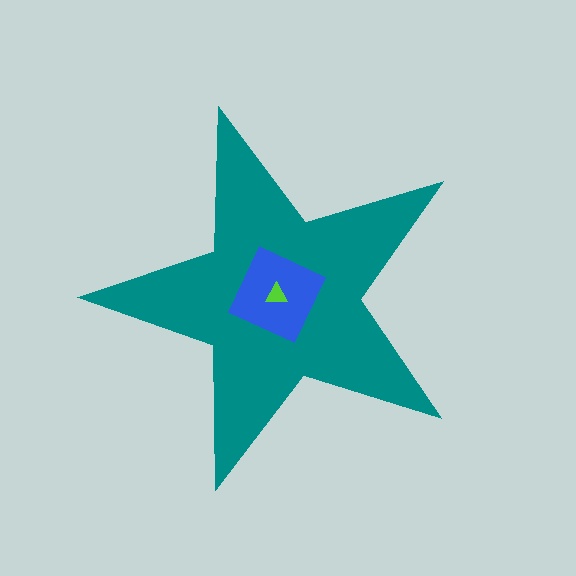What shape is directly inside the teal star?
The blue diamond.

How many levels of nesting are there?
3.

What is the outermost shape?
The teal star.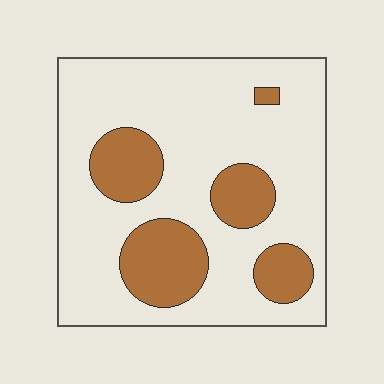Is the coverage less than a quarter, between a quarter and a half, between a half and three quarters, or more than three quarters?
Less than a quarter.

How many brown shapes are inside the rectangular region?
5.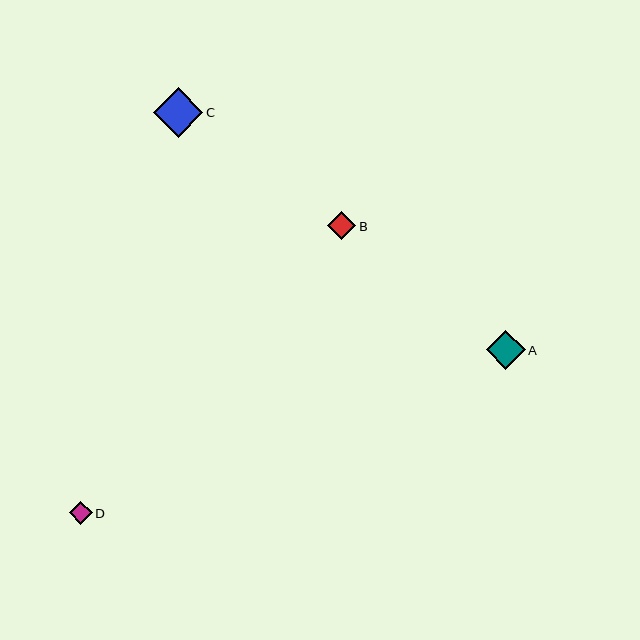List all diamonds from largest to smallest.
From largest to smallest: C, A, B, D.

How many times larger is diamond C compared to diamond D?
Diamond C is approximately 2.1 times the size of diamond D.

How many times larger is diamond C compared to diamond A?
Diamond C is approximately 1.3 times the size of diamond A.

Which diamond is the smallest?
Diamond D is the smallest with a size of approximately 23 pixels.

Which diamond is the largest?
Diamond C is the largest with a size of approximately 50 pixels.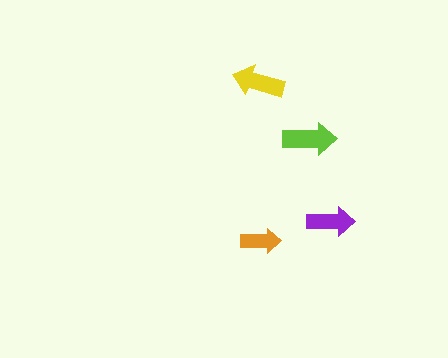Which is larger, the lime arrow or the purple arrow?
The lime one.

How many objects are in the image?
There are 4 objects in the image.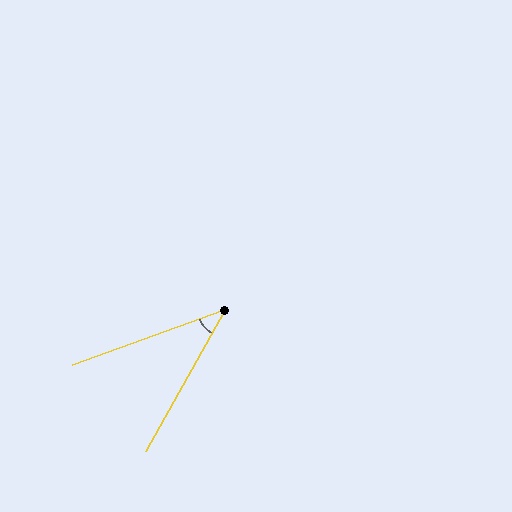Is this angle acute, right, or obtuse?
It is acute.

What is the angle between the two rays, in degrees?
Approximately 40 degrees.